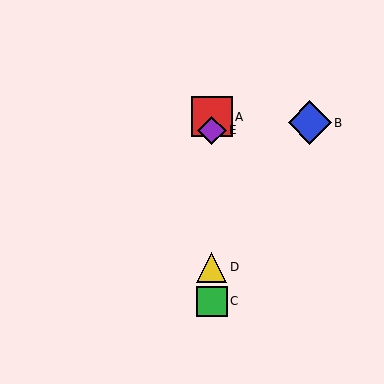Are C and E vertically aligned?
Yes, both are at x≈212.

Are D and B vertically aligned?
No, D is at x≈212 and B is at x≈310.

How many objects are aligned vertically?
4 objects (A, C, D, E) are aligned vertically.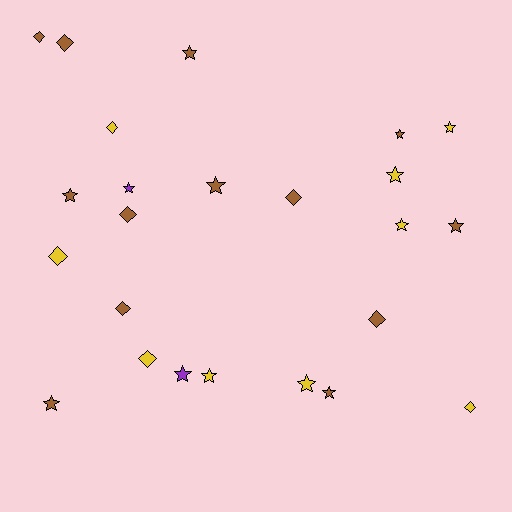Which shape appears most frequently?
Star, with 14 objects.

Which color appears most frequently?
Brown, with 13 objects.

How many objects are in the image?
There are 24 objects.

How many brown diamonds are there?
There are 6 brown diamonds.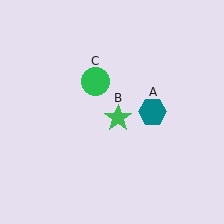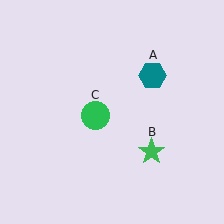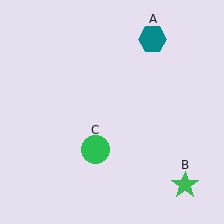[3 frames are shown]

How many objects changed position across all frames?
3 objects changed position: teal hexagon (object A), green star (object B), green circle (object C).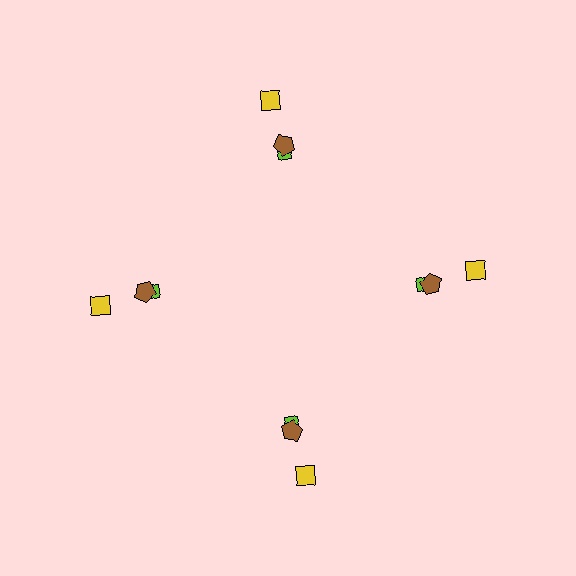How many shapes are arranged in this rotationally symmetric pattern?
There are 12 shapes, arranged in 4 groups of 3.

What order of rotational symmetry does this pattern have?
This pattern has 4-fold rotational symmetry.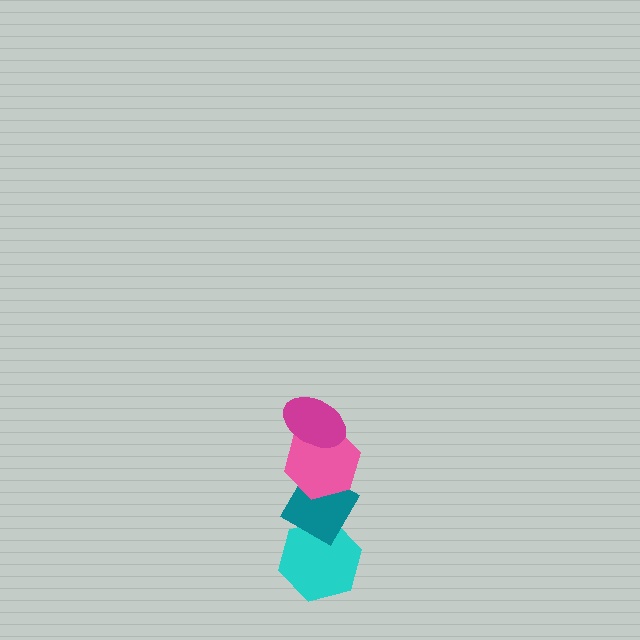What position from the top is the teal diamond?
The teal diamond is 3rd from the top.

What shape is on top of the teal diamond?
The pink hexagon is on top of the teal diamond.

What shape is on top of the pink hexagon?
The magenta ellipse is on top of the pink hexagon.